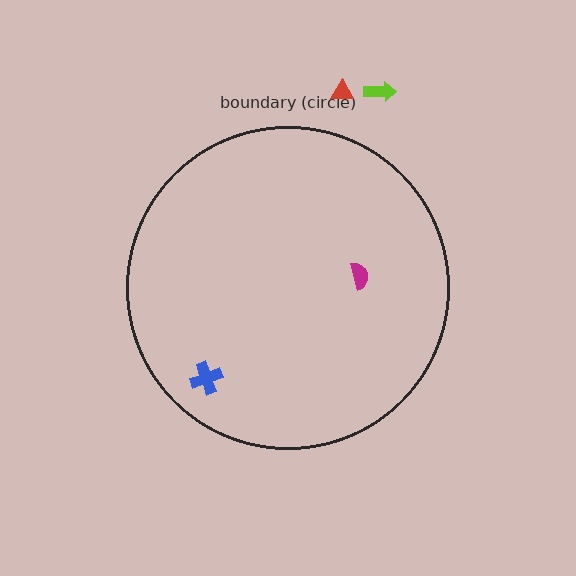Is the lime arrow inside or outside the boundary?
Outside.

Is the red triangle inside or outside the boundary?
Outside.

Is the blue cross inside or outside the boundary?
Inside.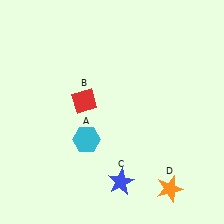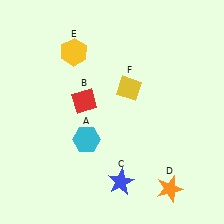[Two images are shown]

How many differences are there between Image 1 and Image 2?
There are 2 differences between the two images.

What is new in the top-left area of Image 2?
A yellow hexagon (E) was added in the top-left area of Image 2.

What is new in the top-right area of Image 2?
A yellow diamond (F) was added in the top-right area of Image 2.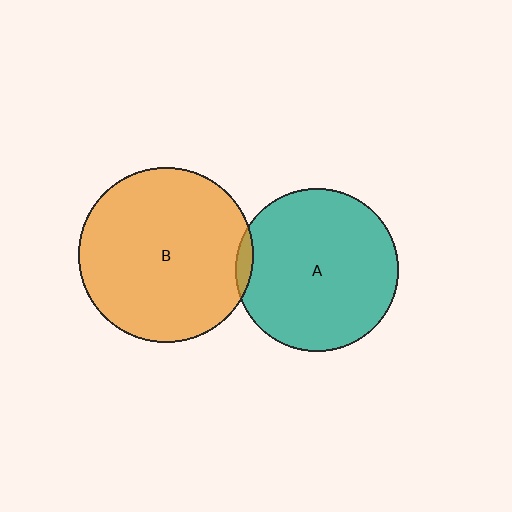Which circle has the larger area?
Circle B (orange).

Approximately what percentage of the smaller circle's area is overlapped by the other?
Approximately 5%.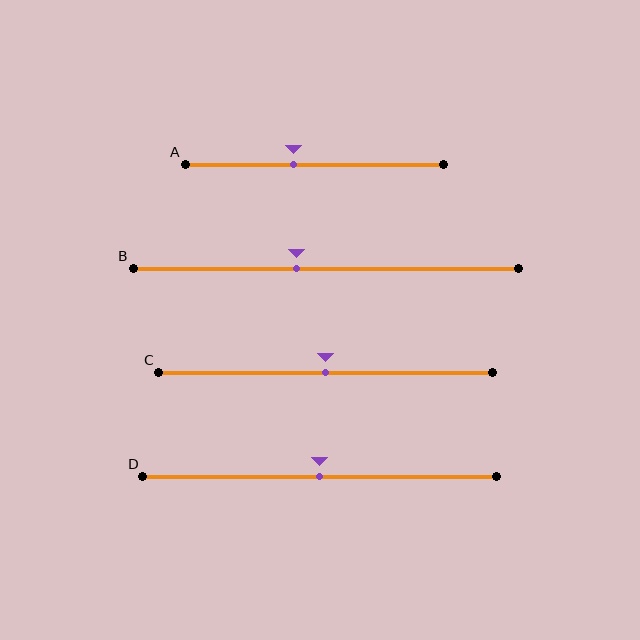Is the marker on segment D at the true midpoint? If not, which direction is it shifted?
Yes, the marker on segment D is at the true midpoint.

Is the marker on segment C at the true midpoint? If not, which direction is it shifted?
Yes, the marker on segment C is at the true midpoint.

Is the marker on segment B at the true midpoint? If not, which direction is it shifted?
No, the marker on segment B is shifted to the left by about 8% of the segment length.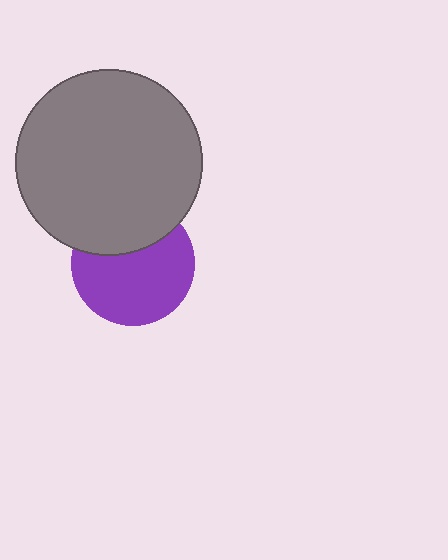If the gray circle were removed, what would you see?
You would see the complete purple circle.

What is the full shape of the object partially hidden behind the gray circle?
The partially hidden object is a purple circle.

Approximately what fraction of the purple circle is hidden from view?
Roughly 33% of the purple circle is hidden behind the gray circle.